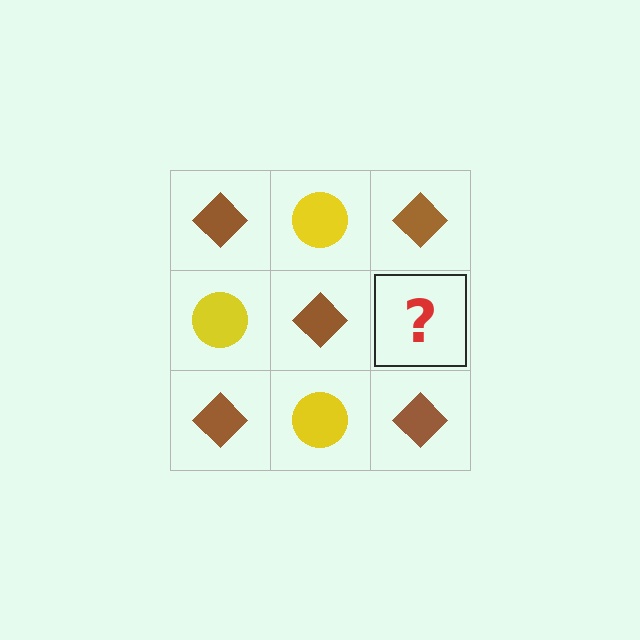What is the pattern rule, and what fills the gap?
The rule is that it alternates brown diamond and yellow circle in a checkerboard pattern. The gap should be filled with a yellow circle.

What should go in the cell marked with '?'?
The missing cell should contain a yellow circle.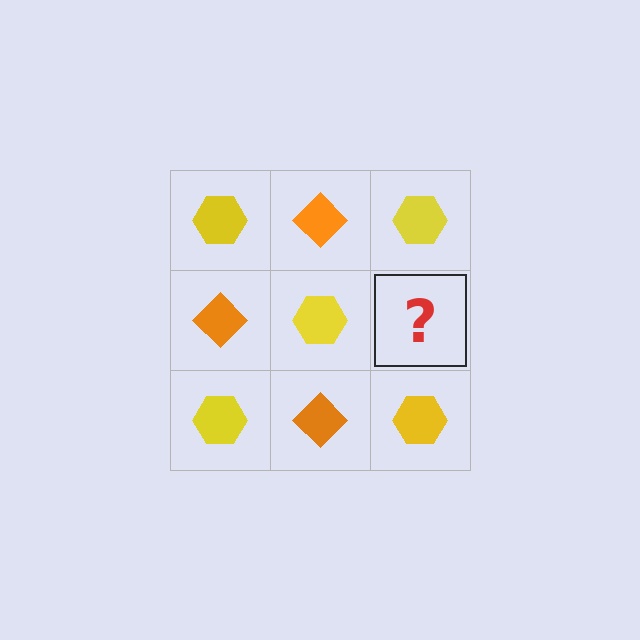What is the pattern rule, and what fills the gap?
The rule is that it alternates yellow hexagon and orange diamond in a checkerboard pattern. The gap should be filled with an orange diamond.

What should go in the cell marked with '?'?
The missing cell should contain an orange diamond.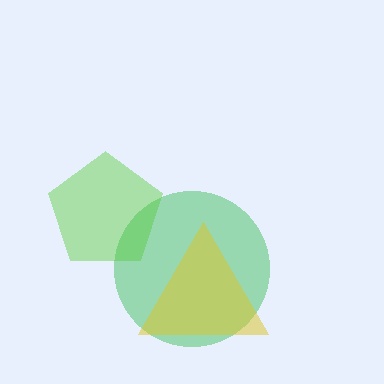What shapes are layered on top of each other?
The layered shapes are: a green circle, a lime pentagon, a yellow triangle.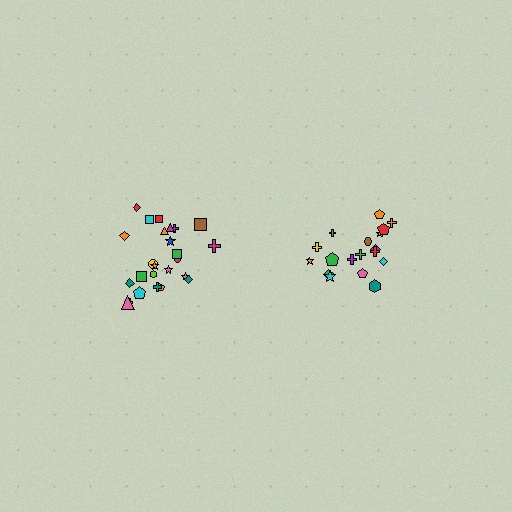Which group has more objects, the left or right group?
The left group.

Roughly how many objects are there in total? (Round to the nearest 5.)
Roughly 45 objects in total.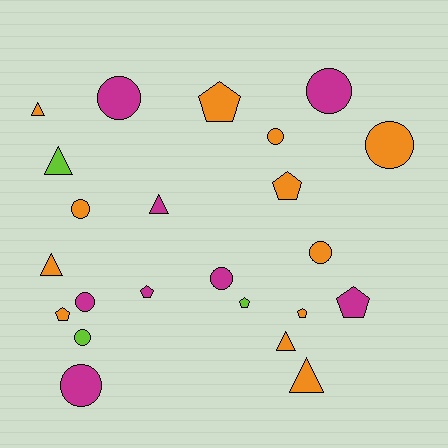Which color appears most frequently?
Orange, with 12 objects.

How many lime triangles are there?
There is 1 lime triangle.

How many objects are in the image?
There are 23 objects.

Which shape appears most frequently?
Circle, with 10 objects.